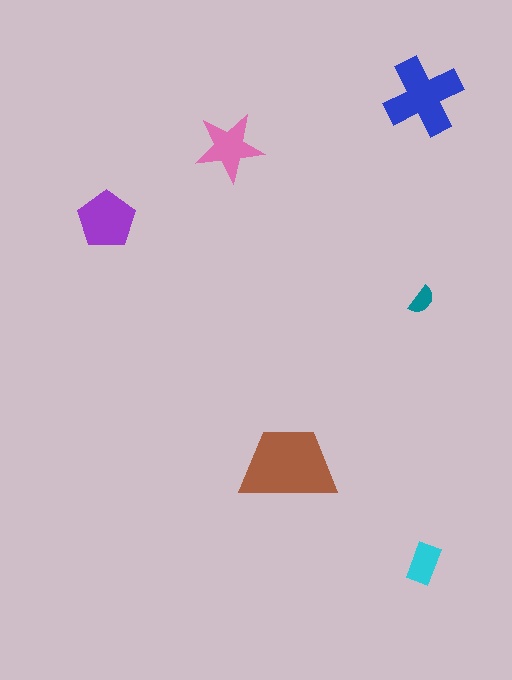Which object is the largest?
The brown trapezoid.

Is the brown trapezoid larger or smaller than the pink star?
Larger.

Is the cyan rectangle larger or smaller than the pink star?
Smaller.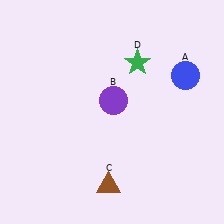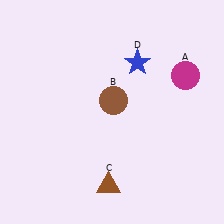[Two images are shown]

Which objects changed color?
A changed from blue to magenta. B changed from purple to brown. D changed from green to blue.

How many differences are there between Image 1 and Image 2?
There are 3 differences between the two images.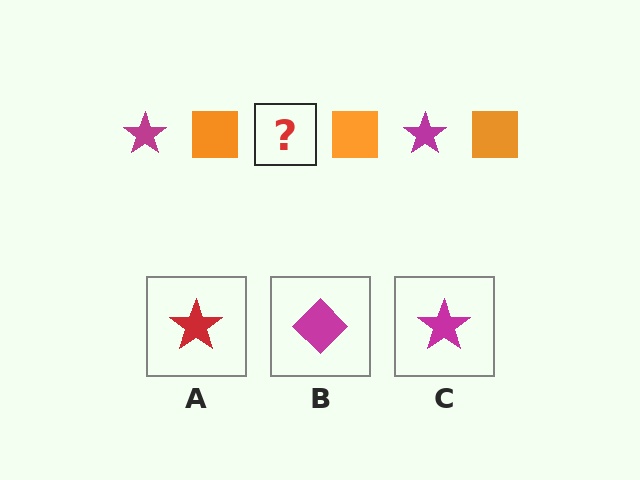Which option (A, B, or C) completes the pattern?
C.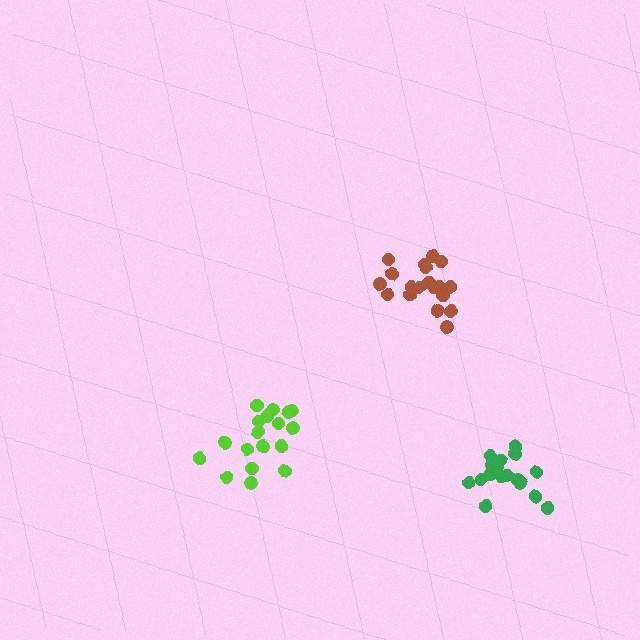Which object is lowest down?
The green cluster is bottommost.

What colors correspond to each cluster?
The clusters are colored: lime, green, brown.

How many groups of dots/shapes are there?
There are 3 groups.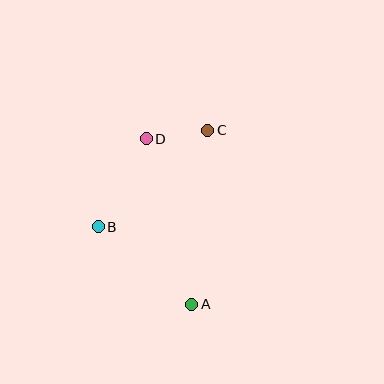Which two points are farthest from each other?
Points A and C are farthest from each other.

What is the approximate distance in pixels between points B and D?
The distance between B and D is approximately 100 pixels.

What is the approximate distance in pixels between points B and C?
The distance between B and C is approximately 146 pixels.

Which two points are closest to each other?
Points C and D are closest to each other.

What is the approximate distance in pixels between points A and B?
The distance between A and B is approximately 122 pixels.